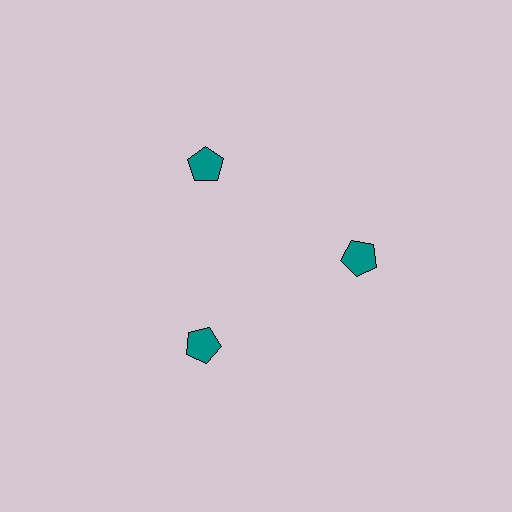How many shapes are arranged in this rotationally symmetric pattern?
There are 3 shapes, arranged in 3 groups of 1.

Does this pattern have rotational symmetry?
Yes, this pattern has 3-fold rotational symmetry. It looks the same after rotating 120 degrees around the center.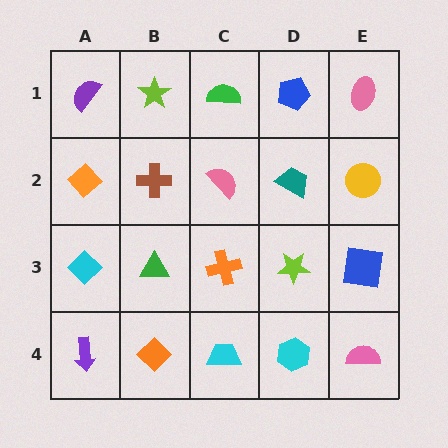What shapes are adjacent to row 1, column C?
A pink semicircle (row 2, column C), a lime star (row 1, column B), a blue pentagon (row 1, column D).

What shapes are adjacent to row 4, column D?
A lime star (row 3, column D), a cyan trapezoid (row 4, column C), a pink semicircle (row 4, column E).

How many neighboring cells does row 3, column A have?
3.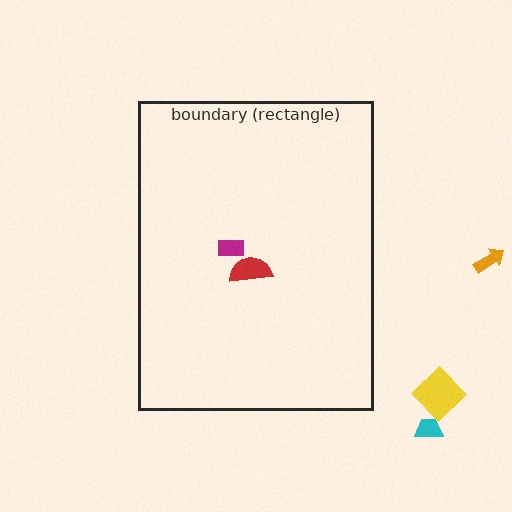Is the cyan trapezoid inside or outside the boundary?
Outside.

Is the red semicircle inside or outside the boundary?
Inside.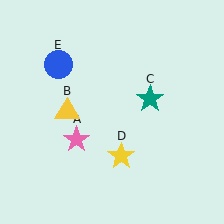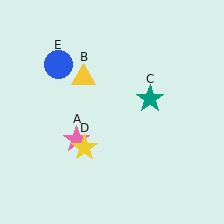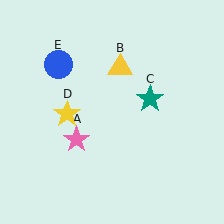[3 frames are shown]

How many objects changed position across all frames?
2 objects changed position: yellow triangle (object B), yellow star (object D).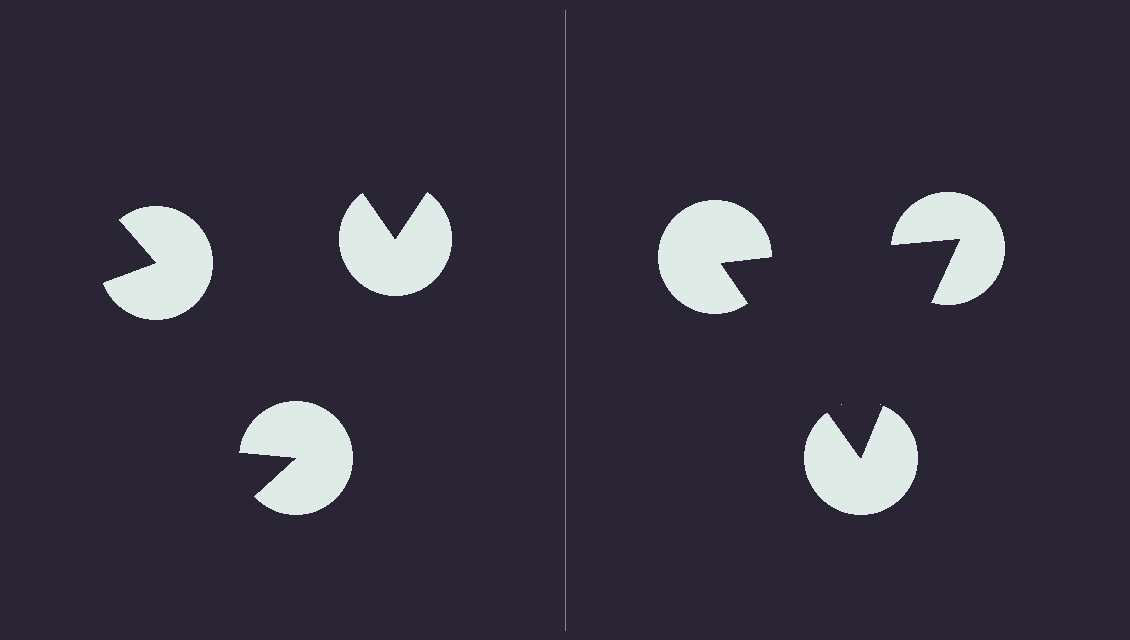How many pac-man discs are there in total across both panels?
6 — 3 on each side.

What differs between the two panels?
The pac-man discs are positioned identically on both sides; only the wedge orientations differ. On the right they align to a triangle; on the left they are misaligned.